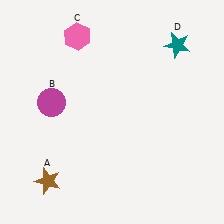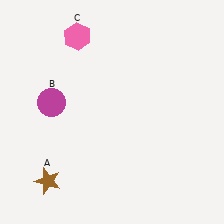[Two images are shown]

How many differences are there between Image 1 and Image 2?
There is 1 difference between the two images.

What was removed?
The teal star (D) was removed in Image 2.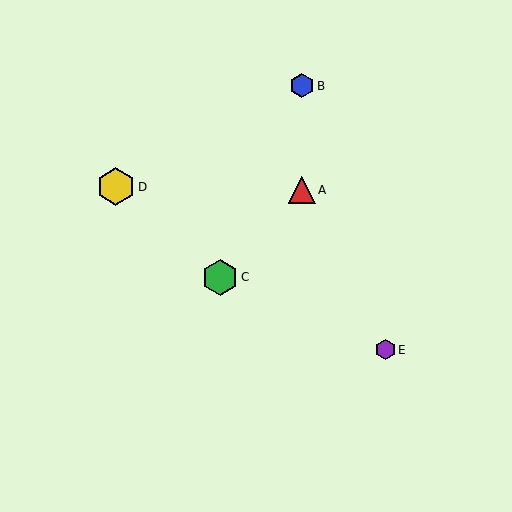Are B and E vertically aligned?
No, B is at x≈302 and E is at x≈385.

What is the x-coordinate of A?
Object A is at x≈302.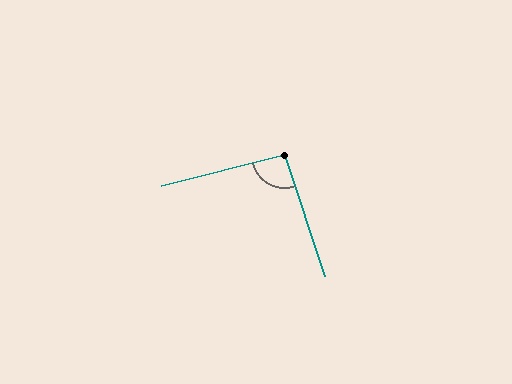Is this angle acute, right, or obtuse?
It is approximately a right angle.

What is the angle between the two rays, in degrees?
Approximately 94 degrees.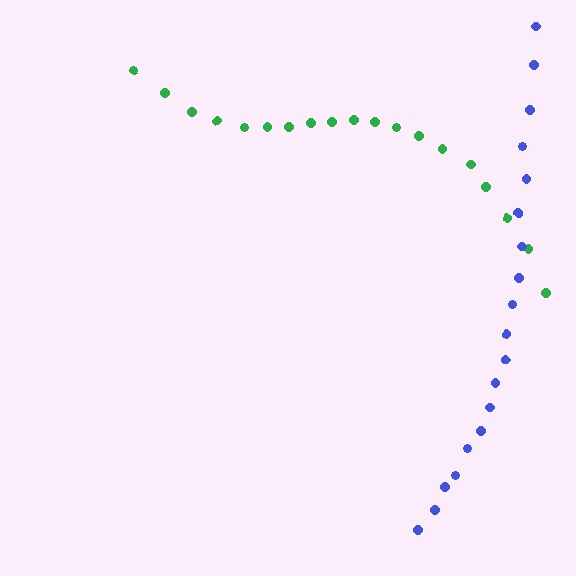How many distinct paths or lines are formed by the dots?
There are 2 distinct paths.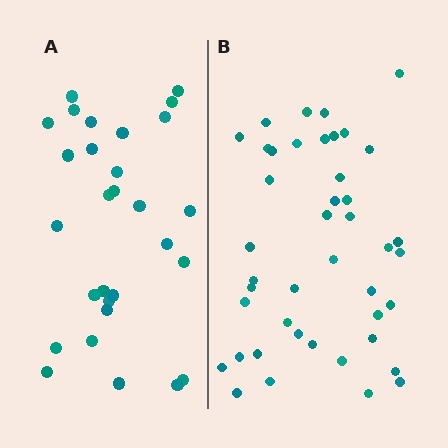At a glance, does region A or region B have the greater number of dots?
Region B (the right region) has more dots.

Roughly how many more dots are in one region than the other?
Region B has approximately 15 more dots than region A.